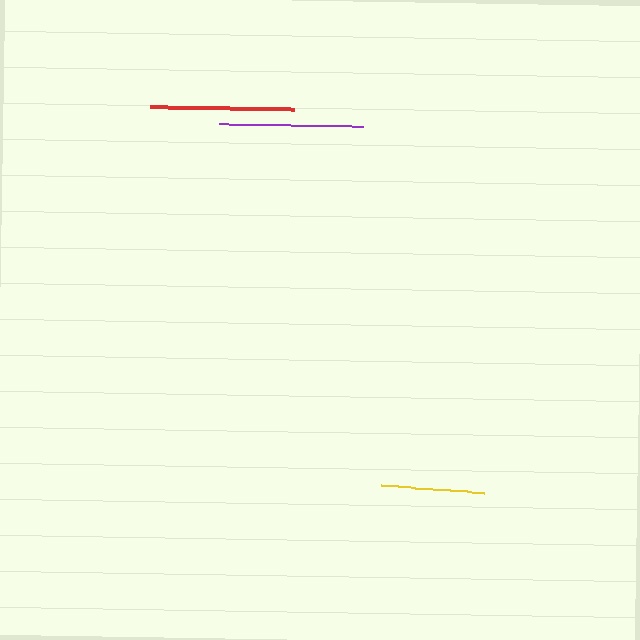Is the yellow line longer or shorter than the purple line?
The purple line is longer than the yellow line.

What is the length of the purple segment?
The purple segment is approximately 145 pixels long.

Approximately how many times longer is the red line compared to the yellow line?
The red line is approximately 1.4 times the length of the yellow line.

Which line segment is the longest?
The purple line is the longest at approximately 145 pixels.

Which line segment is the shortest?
The yellow line is the shortest at approximately 103 pixels.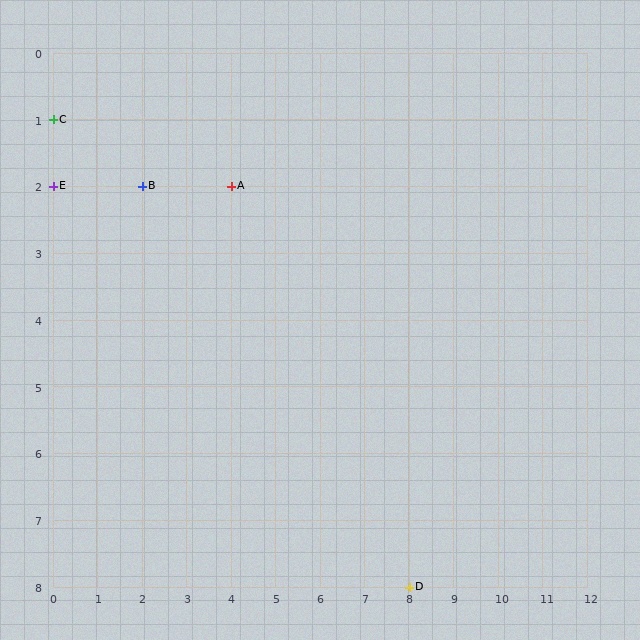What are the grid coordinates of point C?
Point C is at grid coordinates (0, 1).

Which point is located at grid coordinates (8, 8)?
Point D is at (8, 8).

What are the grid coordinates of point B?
Point B is at grid coordinates (2, 2).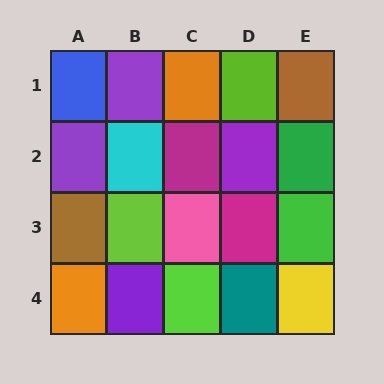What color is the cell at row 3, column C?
Pink.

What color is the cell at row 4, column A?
Orange.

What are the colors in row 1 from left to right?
Blue, purple, orange, lime, brown.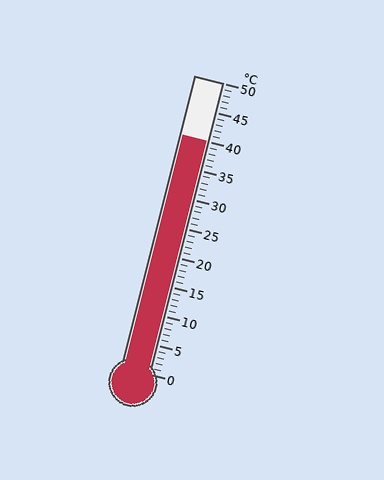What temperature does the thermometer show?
The thermometer shows approximately 40°C.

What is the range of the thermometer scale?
The thermometer scale ranges from 0°C to 50°C.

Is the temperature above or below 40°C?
The temperature is at 40°C.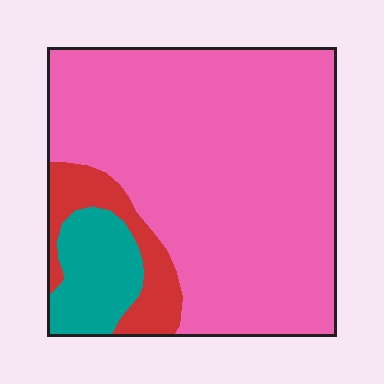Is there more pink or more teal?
Pink.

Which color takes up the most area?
Pink, at roughly 80%.